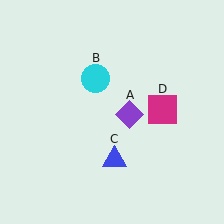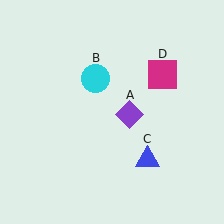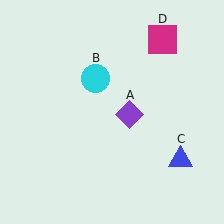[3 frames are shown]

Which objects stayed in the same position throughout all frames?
Purple diamond (object A) and cyan circle (object B) remained stationary.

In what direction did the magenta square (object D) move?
The magenta square (object D) moved up.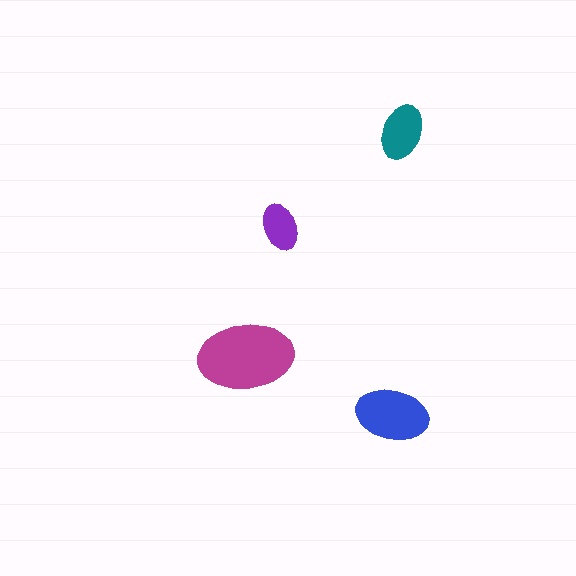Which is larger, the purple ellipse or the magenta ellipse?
The magenta one.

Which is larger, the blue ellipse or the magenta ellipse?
The magenta one.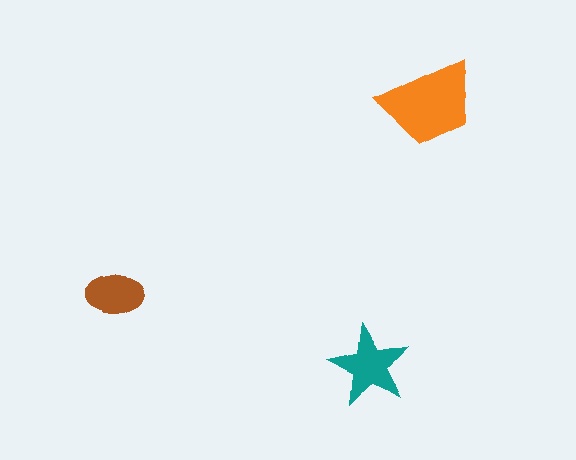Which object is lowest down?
The teal star is bottommost.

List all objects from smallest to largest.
The brown ellipse, the teal star, the orange trapezoid.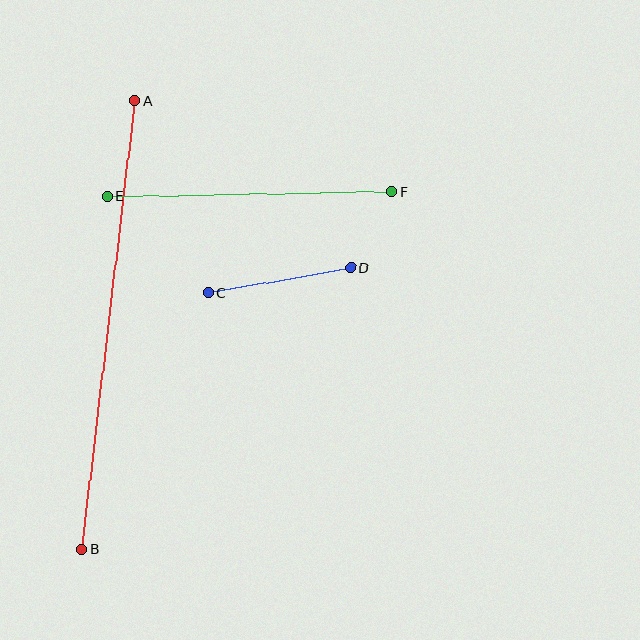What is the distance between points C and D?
The distance is approximately 144 pixels.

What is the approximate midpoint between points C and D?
The midpoint is at approximately (279, 280) pixels.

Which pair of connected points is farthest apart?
Points A and B are farthest apart.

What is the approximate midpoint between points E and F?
The midpoint is at approximately (250, 194) pixels.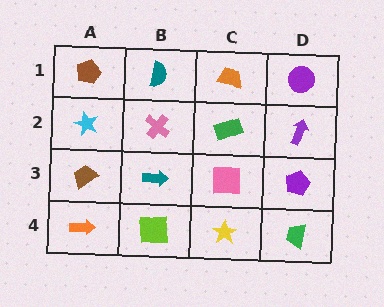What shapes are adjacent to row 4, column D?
A purple pentagon (row 3, column D), a yellow star (row 4, column C).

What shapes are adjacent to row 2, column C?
An orange trapezoid (row 1, column C), a pink square (row 3, column C), a pink cross (row 2, column B), a purple arrow (row 2, column D).